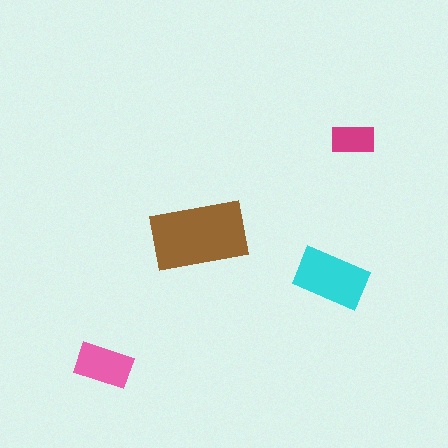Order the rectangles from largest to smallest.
the brown one, the cyan one, the pink one, the magenta one.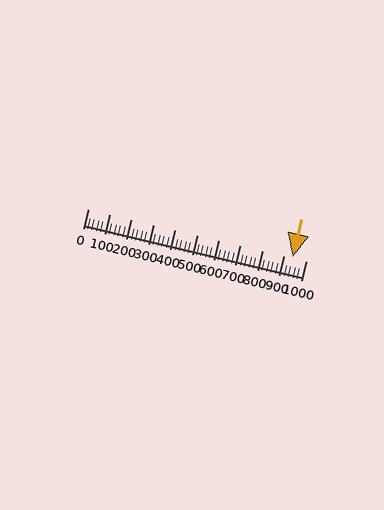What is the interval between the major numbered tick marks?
The major tick marks are spaced 100 units apart.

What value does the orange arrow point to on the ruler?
The orange arrow points to approximately 940.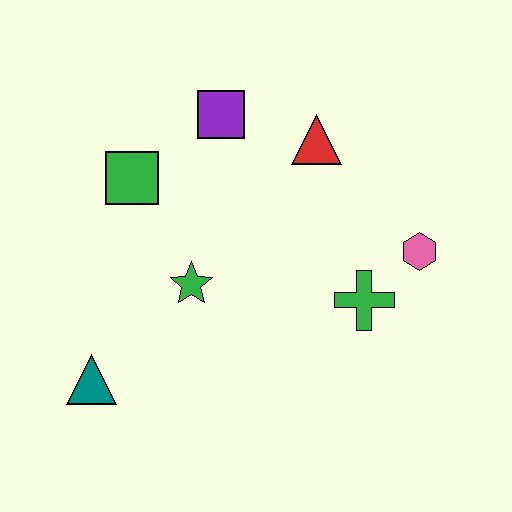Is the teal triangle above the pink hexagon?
No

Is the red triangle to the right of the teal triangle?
Yes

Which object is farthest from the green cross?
The teal triangle is farthest from the green cross.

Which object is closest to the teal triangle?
The green star is closest to the teal triangle.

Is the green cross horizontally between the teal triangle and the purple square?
No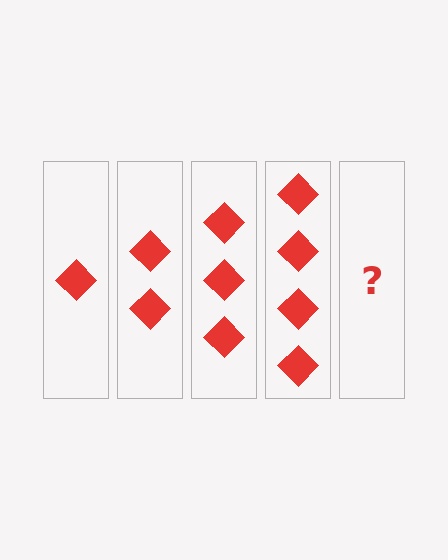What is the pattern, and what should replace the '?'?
The pattern is that each step adds one more diamond. The '?' should be 5 diamonds.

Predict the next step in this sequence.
The next step is 5 diamonds.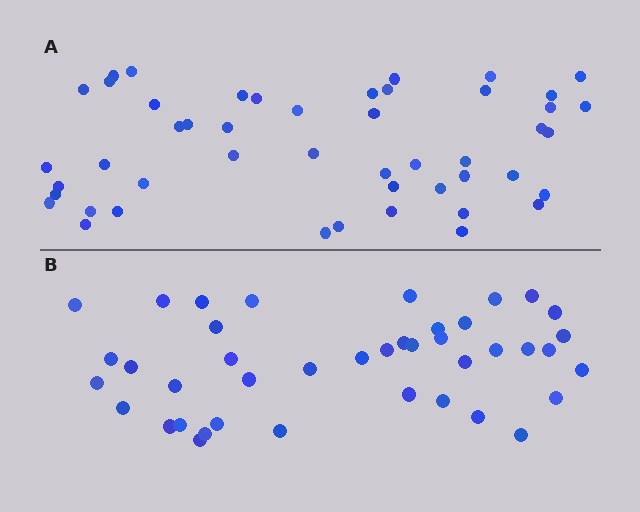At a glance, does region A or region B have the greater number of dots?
Region A (the top region) has more dots.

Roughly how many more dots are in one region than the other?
Region A has roughly 8 or so more dots than region B.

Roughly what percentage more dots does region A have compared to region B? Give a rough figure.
About 15% more.